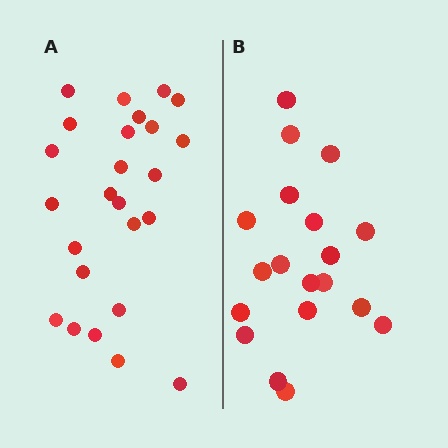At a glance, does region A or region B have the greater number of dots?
Region A (the left region) has more dots.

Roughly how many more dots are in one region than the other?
Region A has about 6 more dots than region B.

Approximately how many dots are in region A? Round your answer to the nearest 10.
About 20 dots. (The exact count is 25, which rounds to 20.)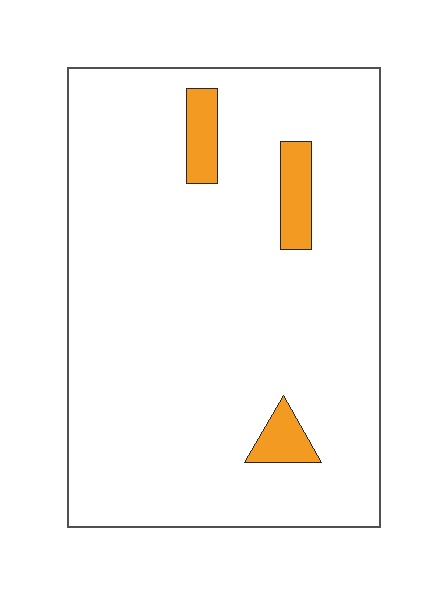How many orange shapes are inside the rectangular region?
3.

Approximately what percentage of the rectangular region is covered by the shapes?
Approximately 5%.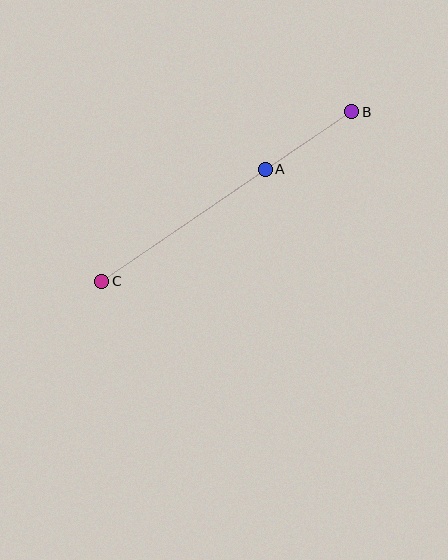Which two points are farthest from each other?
Points B and C are farthest from each other.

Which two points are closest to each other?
Points A and B are closest to each other.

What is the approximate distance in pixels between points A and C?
The distance between A and C is approximately 198 pixels.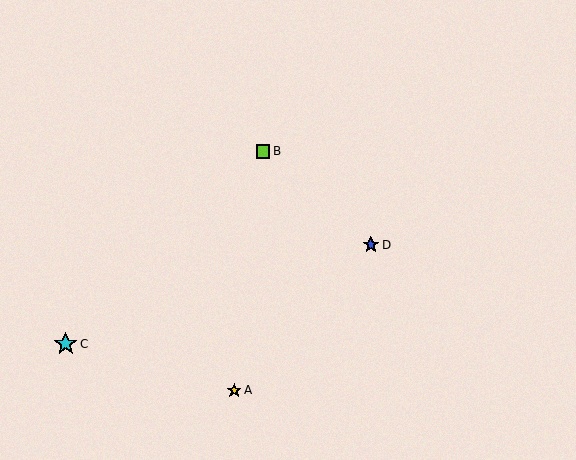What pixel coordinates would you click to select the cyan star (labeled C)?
Click at (66, 344) to select the cyan star C.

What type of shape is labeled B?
Shape B is a lime square.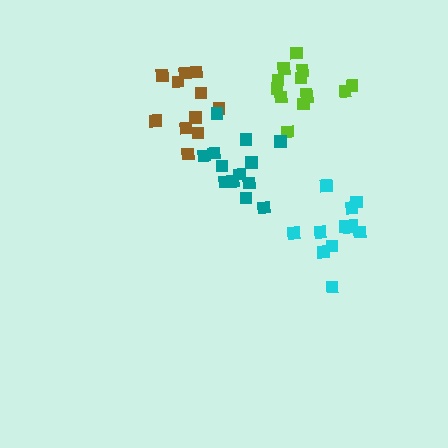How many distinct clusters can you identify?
There are 4 distinct clusters.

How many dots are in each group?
Group 1: 12 dots, Group 2: 11 dots, Group 3: 13 dots, Group 4: 13 dots (49 total).